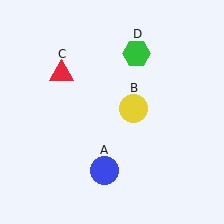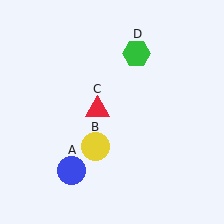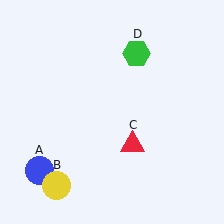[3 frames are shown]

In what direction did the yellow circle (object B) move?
The yellow circle (object B) moved down and to the left.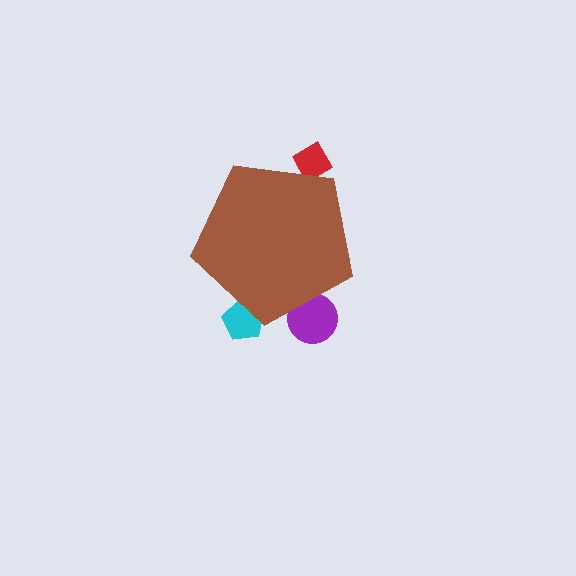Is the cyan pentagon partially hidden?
Yes, the cyan pentagon is partially hidden behind the brown pentagon.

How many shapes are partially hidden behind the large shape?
3 shapes are partially hidden.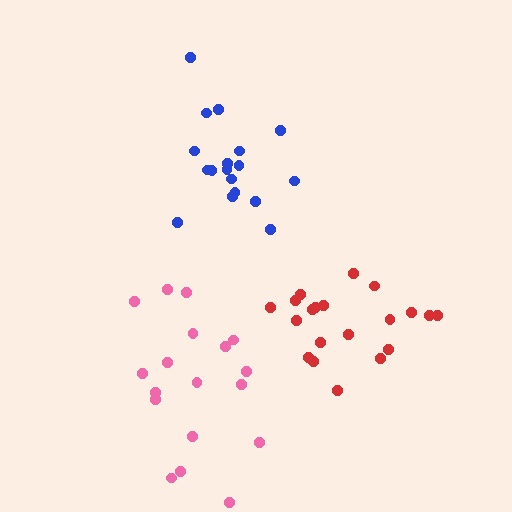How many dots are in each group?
Group 1: 18 dots, Group 2: 18 dots, Group 3: 20 dots (56 total).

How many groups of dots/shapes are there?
There are 3 groups.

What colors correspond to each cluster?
The clusters are colored: blue, pink, red.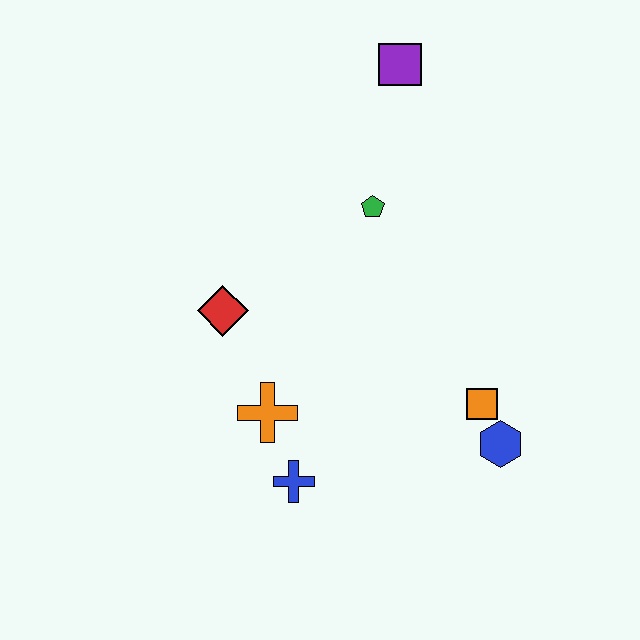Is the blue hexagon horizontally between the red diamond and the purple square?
No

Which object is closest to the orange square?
The blue hexagon is closest to the orange square.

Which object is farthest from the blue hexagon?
The purple square is farthest from the blue hexagon.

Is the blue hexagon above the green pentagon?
No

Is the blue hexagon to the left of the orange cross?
No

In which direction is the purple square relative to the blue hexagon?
The purple square is above the blue hexagon.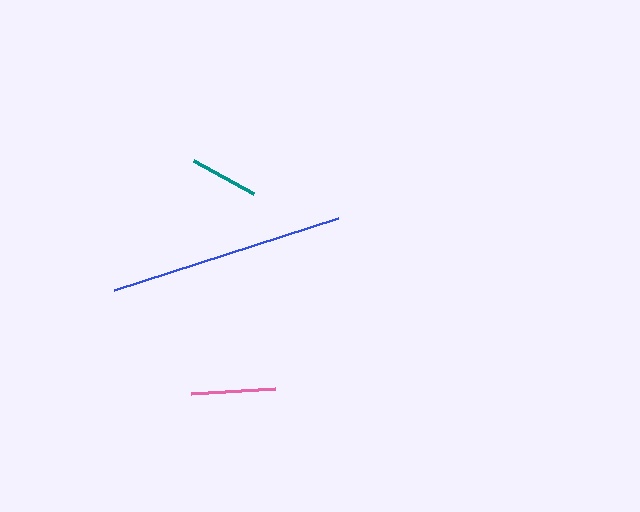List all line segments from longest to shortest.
From longest to shortest: blue, pink, teal.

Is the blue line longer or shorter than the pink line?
The blue line is longer than the pink line.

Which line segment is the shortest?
The teal line is the shortest at approximately 67 pixels.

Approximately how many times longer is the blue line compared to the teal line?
The blue line is approximately 3.5 times the length of the teal line.